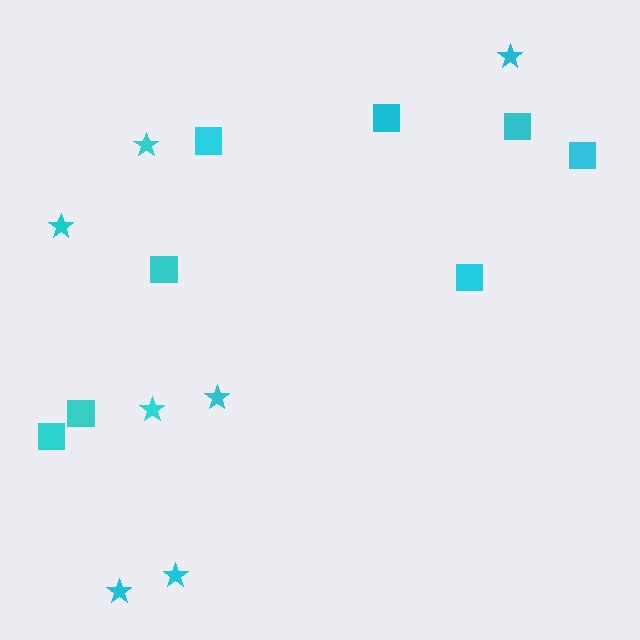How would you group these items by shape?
There are 2 groups: one group of squares (8) and one group of stars (7).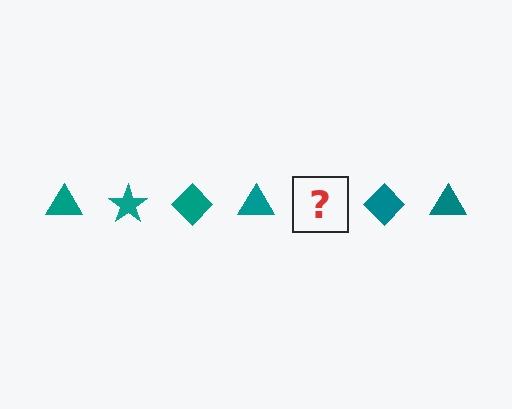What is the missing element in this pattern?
The missing element is a teal star.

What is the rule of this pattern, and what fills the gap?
The rule is that the pattern cycles through triangle, star, diamond shapes in teal. The gap should be filled with a teal star.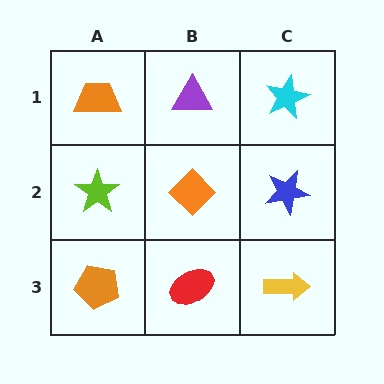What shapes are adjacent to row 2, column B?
A purple triangle (row 1, column B), a red ellipse (row 3, column B), a lime star (row 2, column A), a blue star (row 2, column C).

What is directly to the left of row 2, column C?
An orange diamond.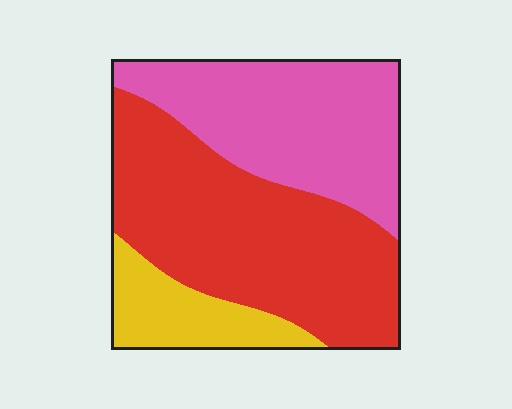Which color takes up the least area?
Yellow, at roughly 15%.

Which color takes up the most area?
Red, at roughly 50%.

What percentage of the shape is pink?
Pink covers roughly 35% of the shape.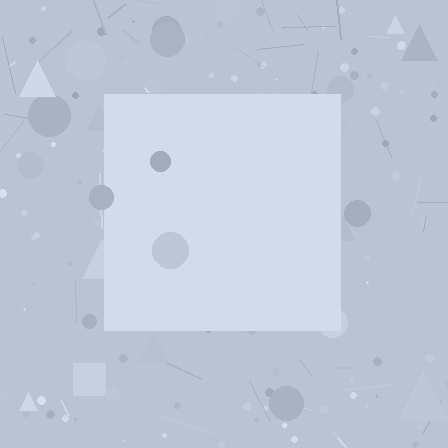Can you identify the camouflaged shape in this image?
The camouflaged shape is a square.